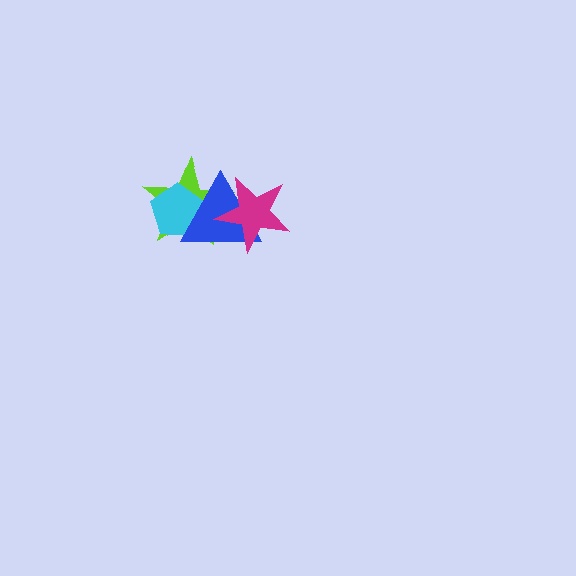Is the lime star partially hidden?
Yes, it is partially covered by another shape.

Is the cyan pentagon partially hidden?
Yes, it is partially covered by another shape.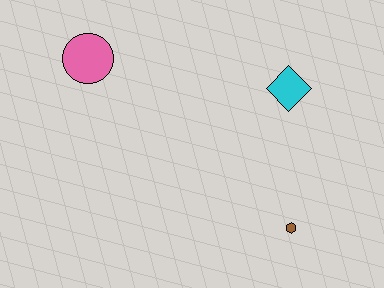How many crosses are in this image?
There are no crosses.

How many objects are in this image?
There are 3 objects.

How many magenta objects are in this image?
There are no magenta objects.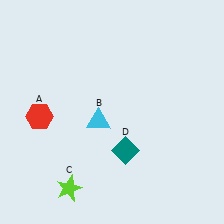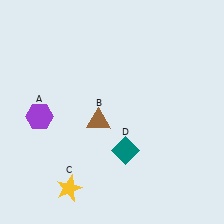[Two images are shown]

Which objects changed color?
A changed from red to purple. B changed from cyan to brown. C changed from lime to yellow.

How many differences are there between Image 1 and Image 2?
There are 3 differences between the two images.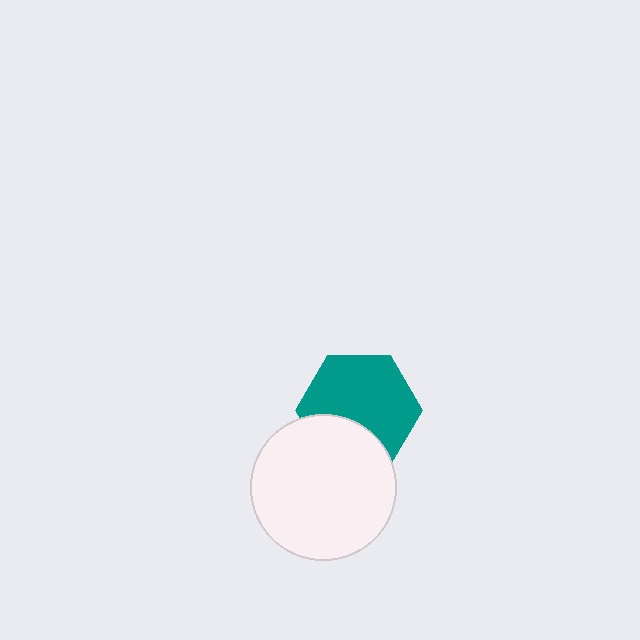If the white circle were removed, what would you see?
You would see the complete teal hexagon.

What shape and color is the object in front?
The object in front is a white circle.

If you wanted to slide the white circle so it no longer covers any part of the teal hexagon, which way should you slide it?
Slide it down — that is the most direct way to separate the two shapes.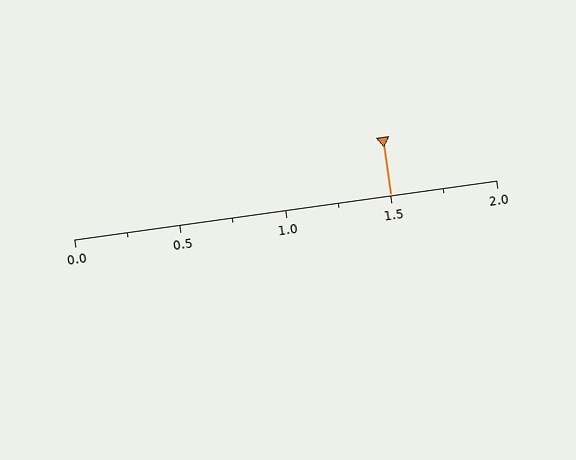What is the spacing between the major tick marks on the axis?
The major ticks are spaced 0.5 apart.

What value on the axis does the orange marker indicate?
The marker indicates approximately 1.5.